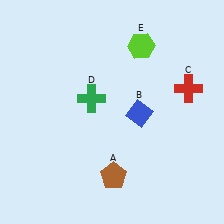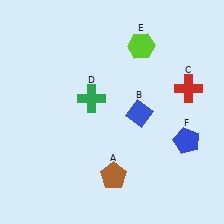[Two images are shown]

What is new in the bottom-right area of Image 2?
A blue pentagon (F) was added in the bottom-right area of Image 2.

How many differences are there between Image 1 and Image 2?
There is 1 difference between the two images.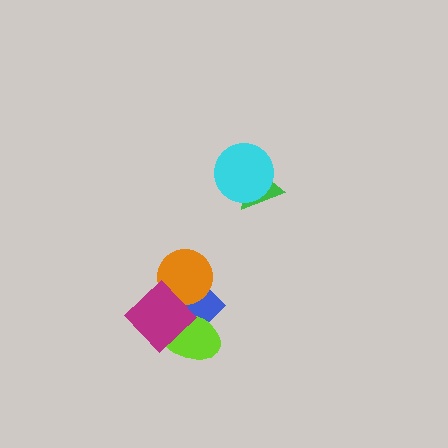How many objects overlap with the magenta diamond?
3 objects overlap with the magenta diamond.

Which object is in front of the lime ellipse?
The magenta diamond is in front of the lime ellipse.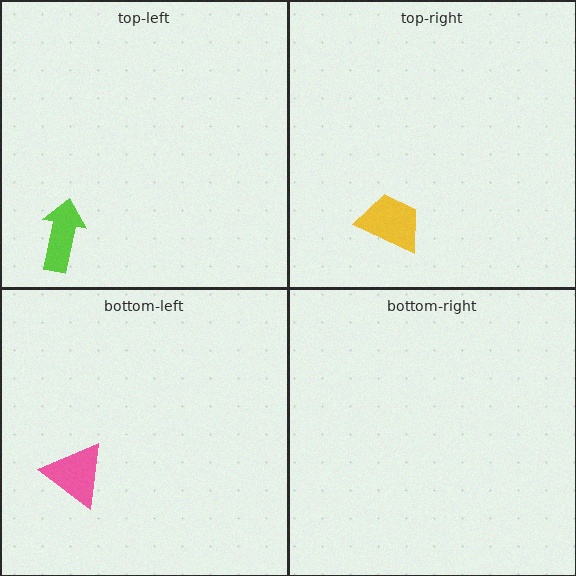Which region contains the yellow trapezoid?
The top-right region.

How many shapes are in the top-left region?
1.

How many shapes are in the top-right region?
1.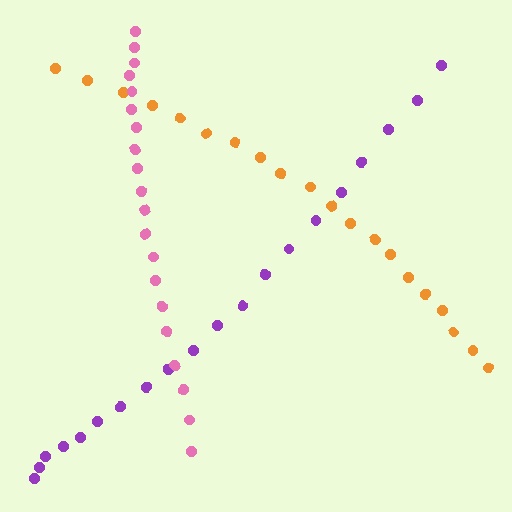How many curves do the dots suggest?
There are 3 distinct paths.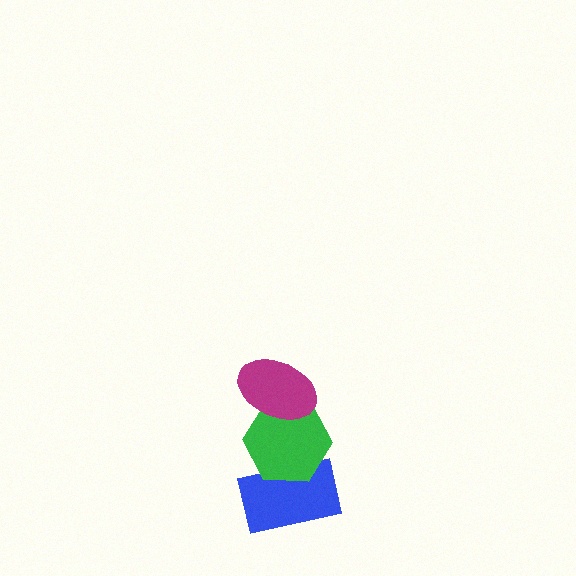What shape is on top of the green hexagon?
The magenta ellipse is on top of the green hexagon.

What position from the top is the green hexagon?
The green hexagon is 2nd from the top.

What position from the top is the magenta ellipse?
The magenta ellipse is 1st from the top.